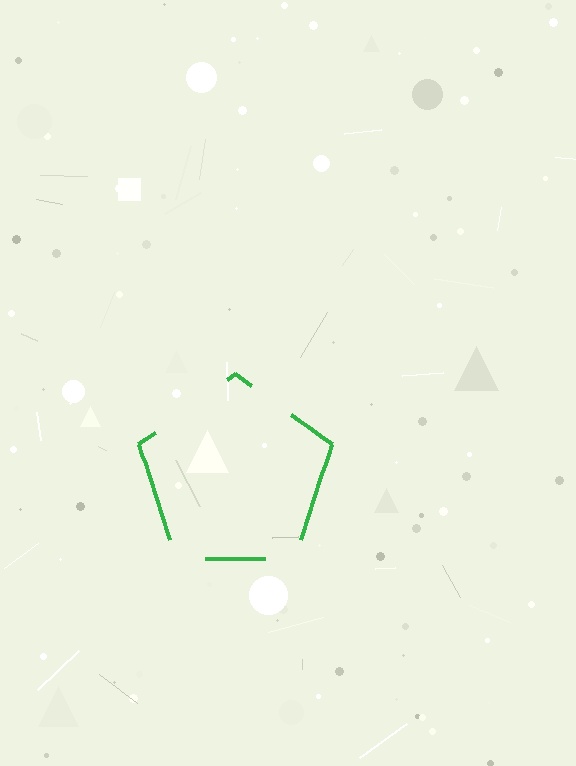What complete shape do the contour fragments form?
The contour fragments form a pentagon.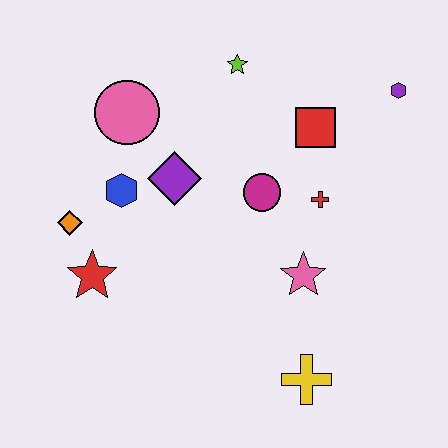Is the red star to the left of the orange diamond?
No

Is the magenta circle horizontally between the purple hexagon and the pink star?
No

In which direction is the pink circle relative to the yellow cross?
The pink circle is above the yellow cross.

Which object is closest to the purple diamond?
The blue hexagon is closest to the purple diamond.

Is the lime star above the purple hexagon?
Yes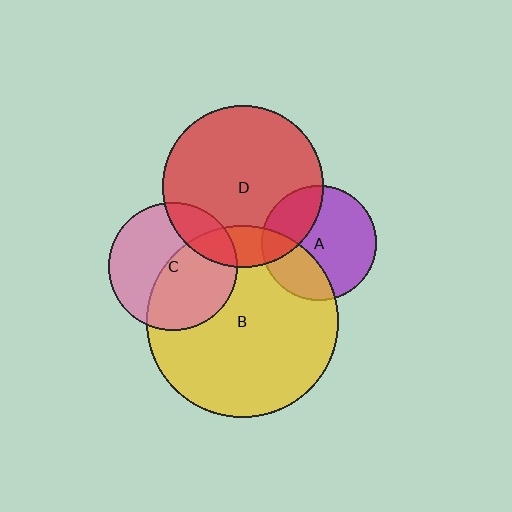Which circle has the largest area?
Circle B (yellow).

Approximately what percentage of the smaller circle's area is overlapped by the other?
Approximately 50%.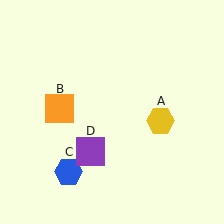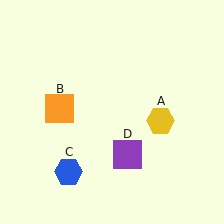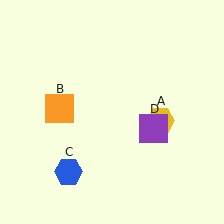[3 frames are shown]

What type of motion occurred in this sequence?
The purple square (object D) rotated counterclockwise around the center of the scene.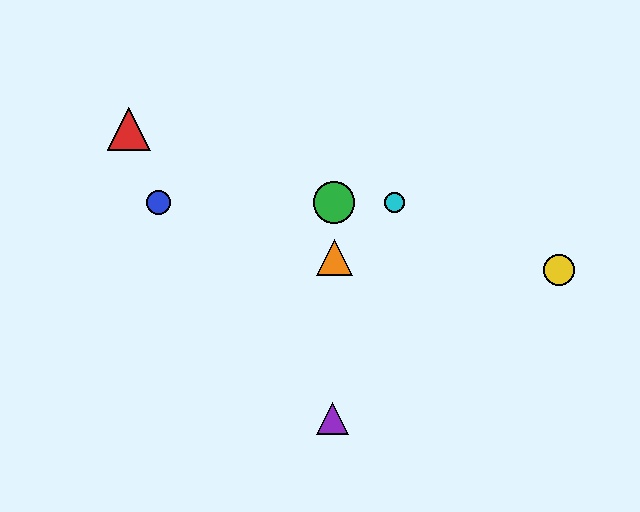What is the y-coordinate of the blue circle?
The blue circle is at y≈202.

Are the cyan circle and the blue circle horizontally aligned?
Yes, both are at y≈202.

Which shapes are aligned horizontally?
The blue circle, the green circle, the cyan circle are aligned horizontally.